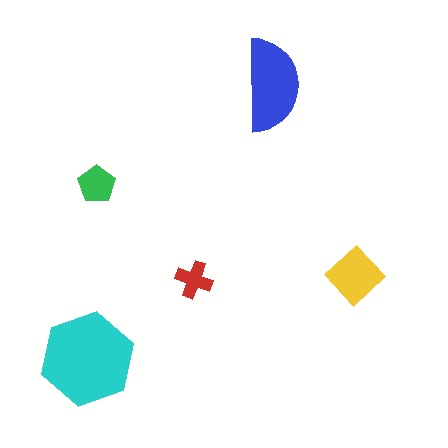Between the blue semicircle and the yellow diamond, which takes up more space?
The blue semicircle.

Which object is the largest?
The cyan hexagon.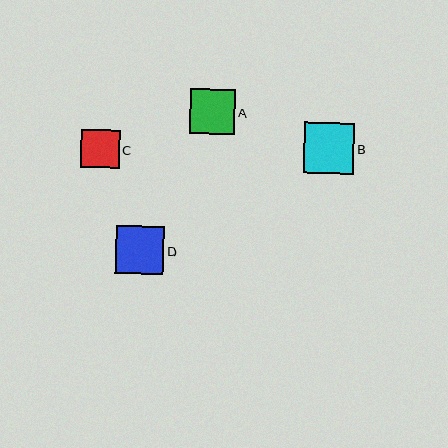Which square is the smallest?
Square C is the smallest with a size of approximately 38 pixels.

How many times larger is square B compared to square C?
Square B is approximately 1.3 times the size of square C.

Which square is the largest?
Square B is the largest with a size of approximately 50 pixels.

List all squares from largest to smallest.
From largest to smallest: B, D, A, C.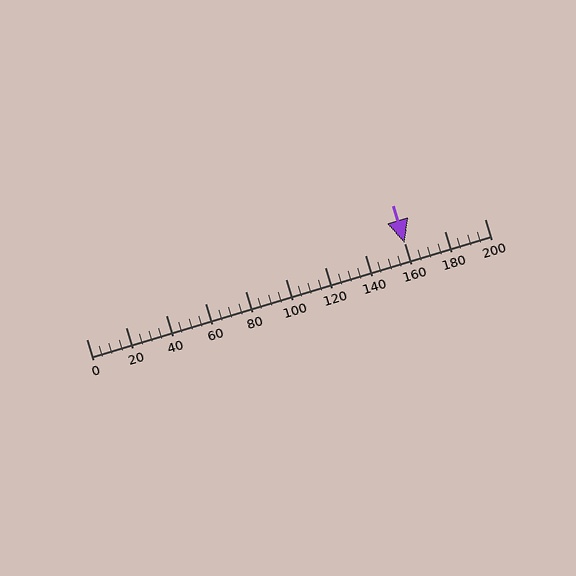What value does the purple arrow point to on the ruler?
The purple arrow points to approximately 160.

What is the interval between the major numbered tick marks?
The major tick marks are spaced 20 units apart.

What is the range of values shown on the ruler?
The ruler shows values from 0 to 200.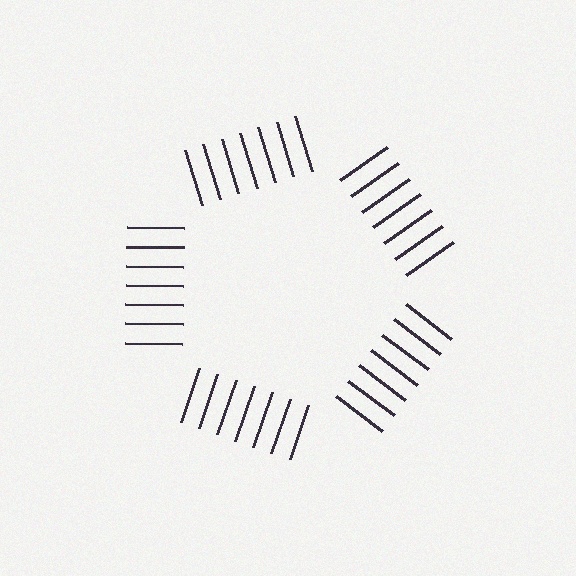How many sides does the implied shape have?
5 sides — the line-ends trace a pentagon.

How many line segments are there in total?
35 — 7 along each of the 5 edges.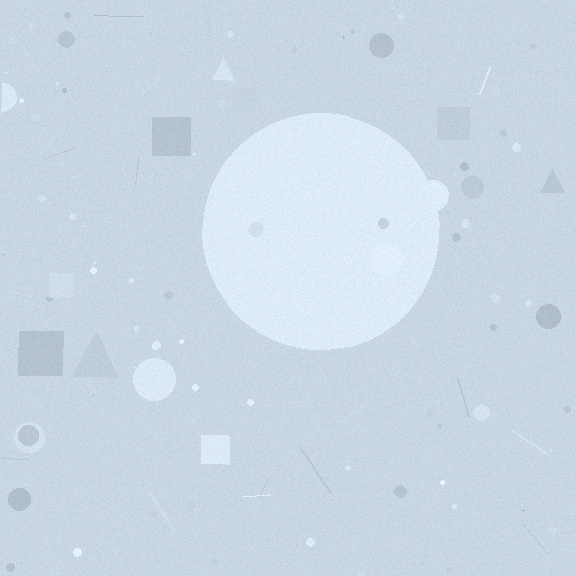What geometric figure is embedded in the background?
A circle is embedded in the background.